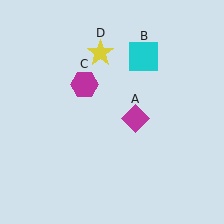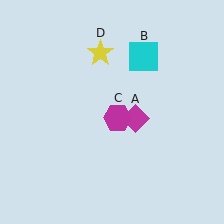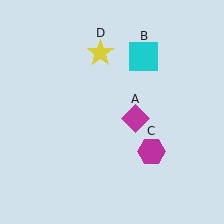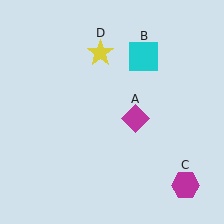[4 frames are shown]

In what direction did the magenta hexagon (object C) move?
The magenta hexagon (object C) moved down and to the right.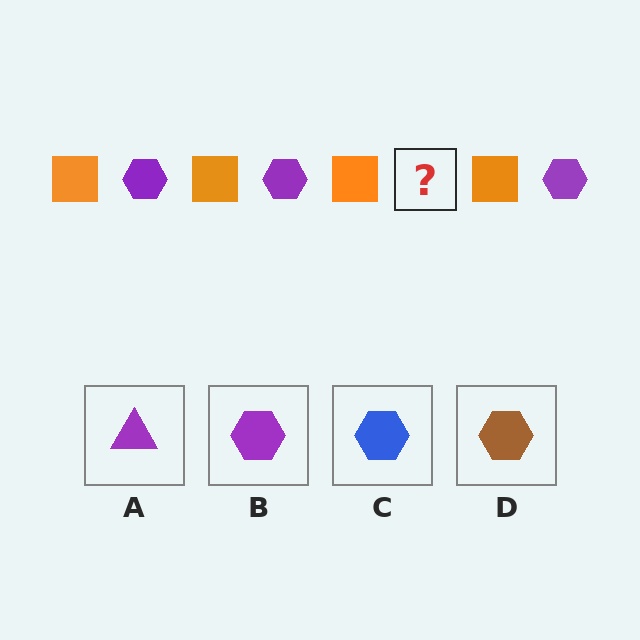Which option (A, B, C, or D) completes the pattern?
B.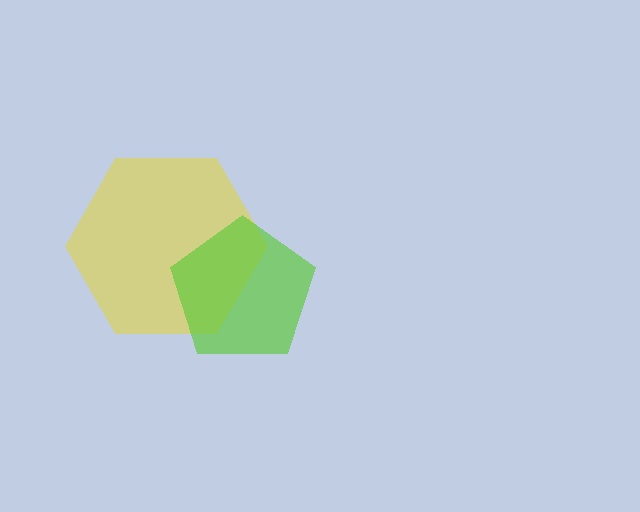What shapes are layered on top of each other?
The layered shapes are: a yellow hexagon, a lime pentagon.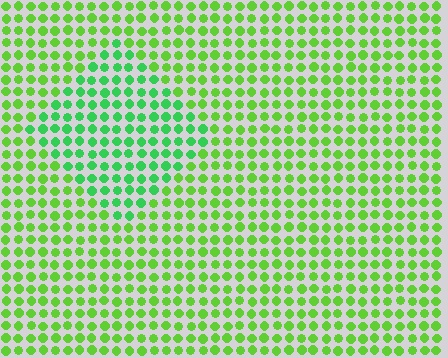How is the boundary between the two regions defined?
The boundary is defined purely by a slight shift in hue (about 30 degrees). Spacing, size, and orientation are identical on both sides.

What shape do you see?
I see a diamond.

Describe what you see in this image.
The image is filled with small lime elements in a uniform arrangement. A diamond-shaped region is visible where the elements are tinted to a slightly different hue, forming a subtle color boundary.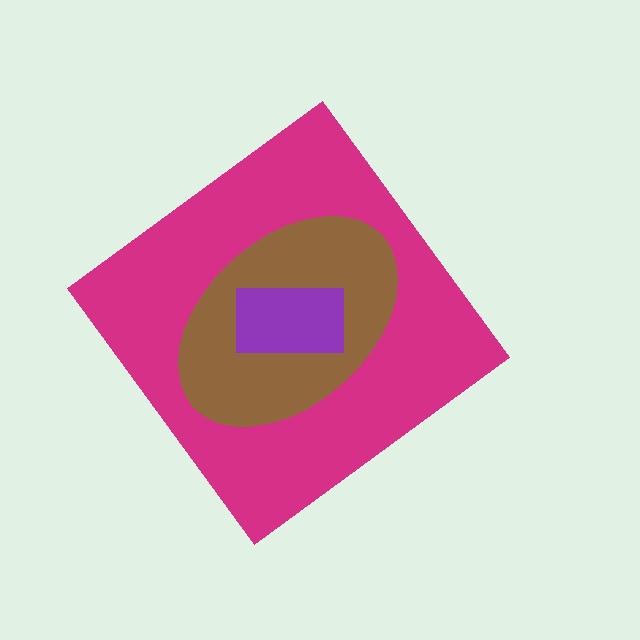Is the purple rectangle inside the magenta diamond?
Yes.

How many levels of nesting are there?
3.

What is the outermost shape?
The magenta diamond.